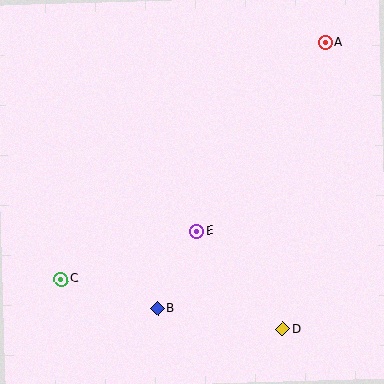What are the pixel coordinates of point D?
Point D is at (283, 329).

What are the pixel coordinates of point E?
Point E is at (197, 231).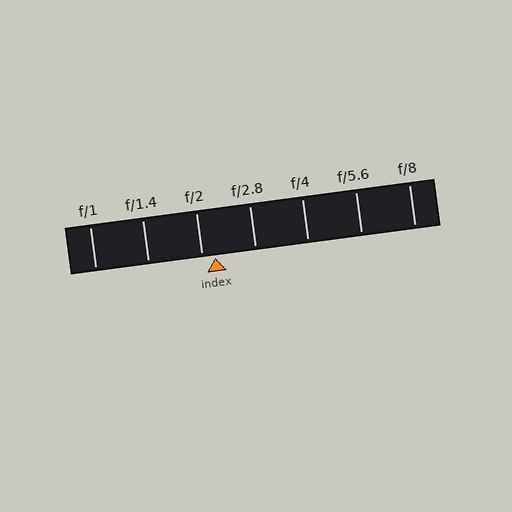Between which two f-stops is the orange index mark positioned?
The index mark is between f/2 and f/2.8.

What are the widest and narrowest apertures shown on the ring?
The widest aperture shown is f/1 and the narrowest is f/8.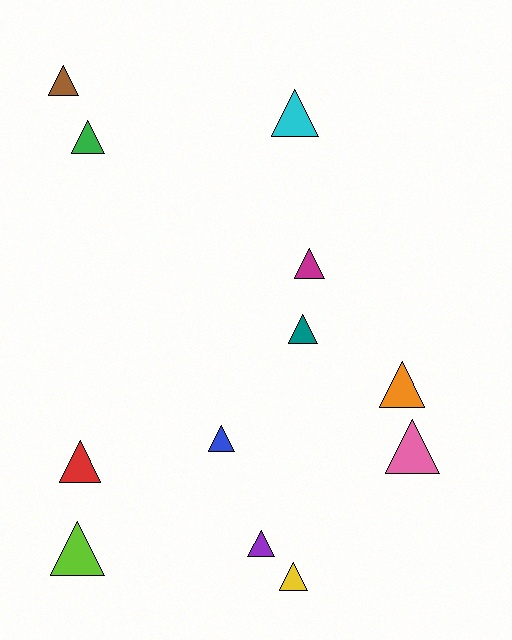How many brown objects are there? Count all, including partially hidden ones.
There is 1 brown object.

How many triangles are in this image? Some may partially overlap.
There are 12 triangles.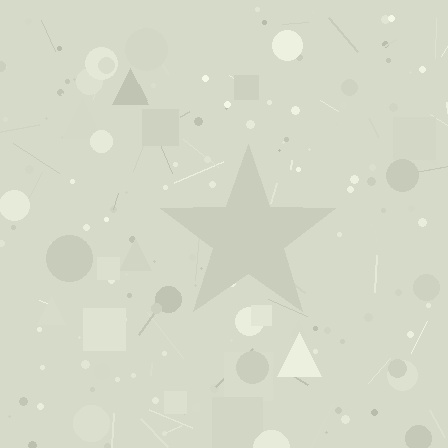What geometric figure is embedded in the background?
A star is embedded in the background.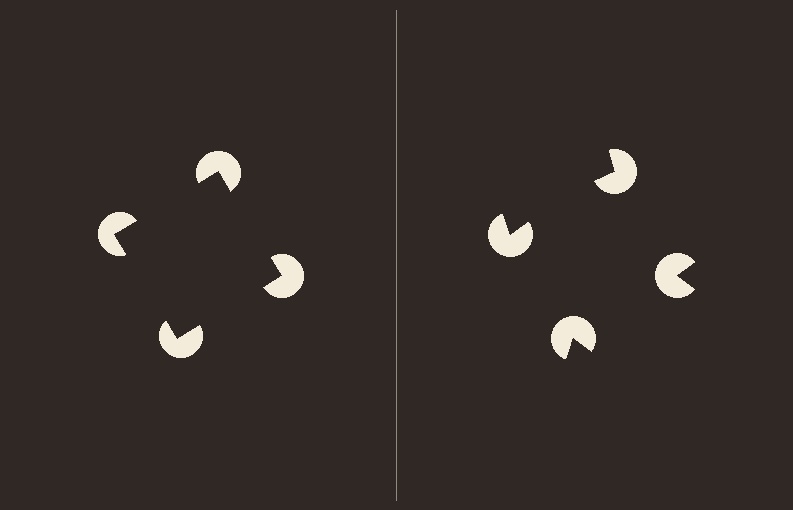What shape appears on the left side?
An illusory square.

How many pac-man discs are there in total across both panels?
8 — 4 on each side.